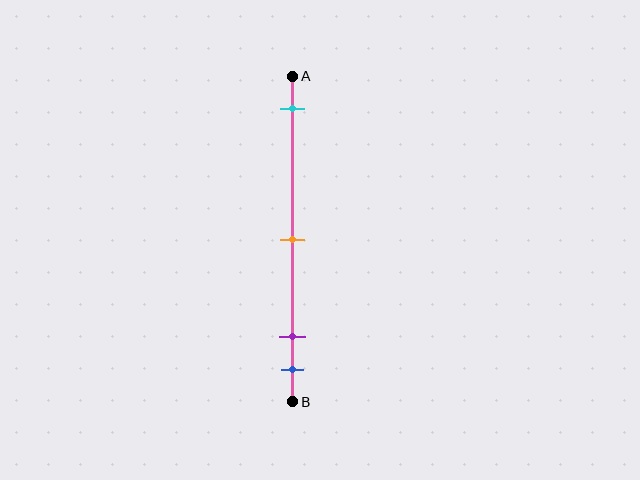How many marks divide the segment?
There are 4 marks dividing the segment.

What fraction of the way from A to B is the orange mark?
The orange mark is approximately 50% (0.5) of the way from A to B.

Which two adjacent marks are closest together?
The purple and blue marks are the closest adjacent pair.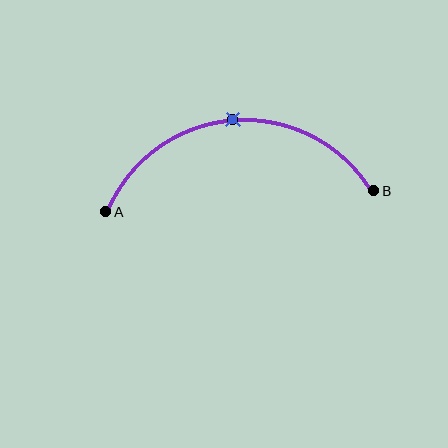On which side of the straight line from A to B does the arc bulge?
The arc bulges above the straight line connecting A and B.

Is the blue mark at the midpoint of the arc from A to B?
Yes. The blue mark lies on the arc at equal arc-length from both A and B — it is the arc midpoint.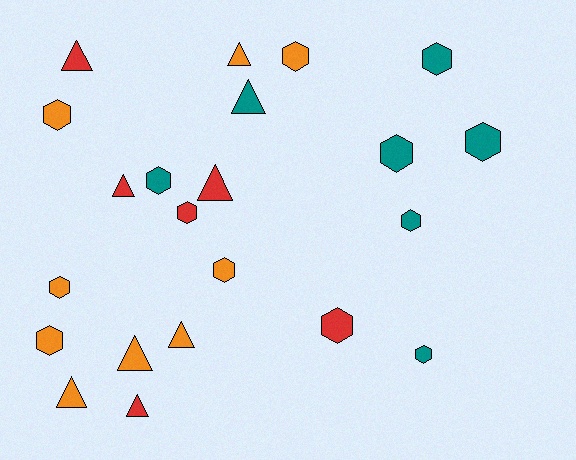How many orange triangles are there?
There are 4 orange triangles.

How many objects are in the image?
There are 22 objects.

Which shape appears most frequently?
Hexagon, with 13 objects.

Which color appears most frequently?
Orange, with 9 objects.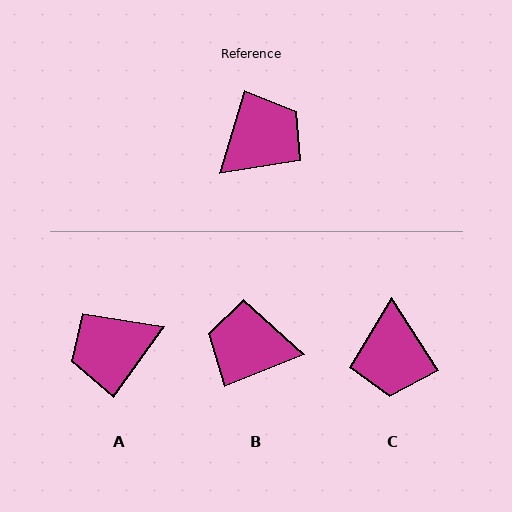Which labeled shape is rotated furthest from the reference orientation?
A, about 162 degrees away.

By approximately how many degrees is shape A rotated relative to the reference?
Approximately 162 degrees counter-clockwise.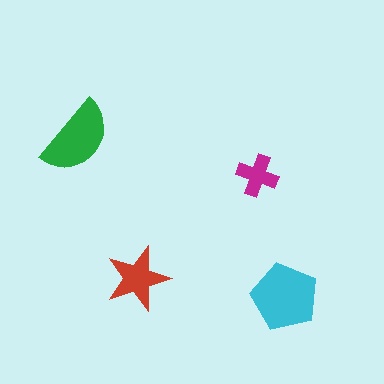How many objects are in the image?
There are 4 objects in the image.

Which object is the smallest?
The magenta cross.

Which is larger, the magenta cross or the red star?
The red star.